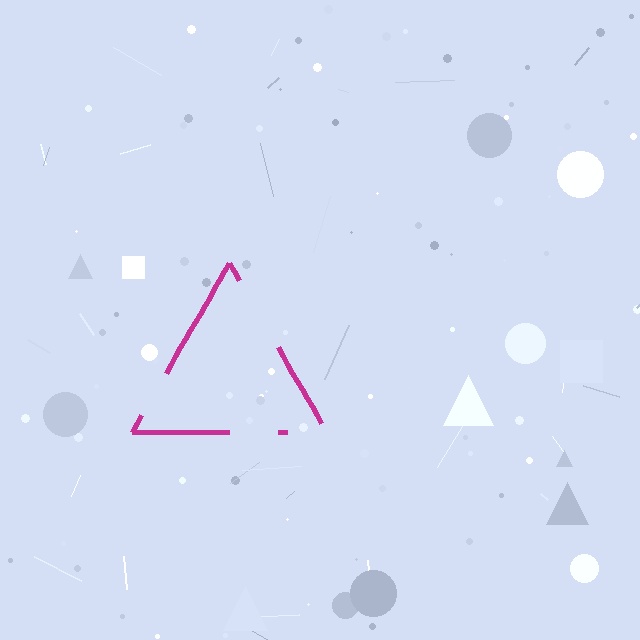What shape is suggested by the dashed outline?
The dashed outline suggests a triangle.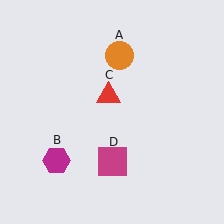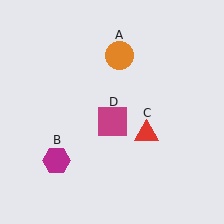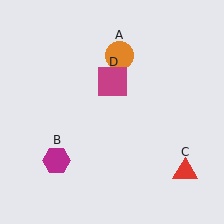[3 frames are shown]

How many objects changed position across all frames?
2 objects changed position: red triangle (object C), magenta square (object D).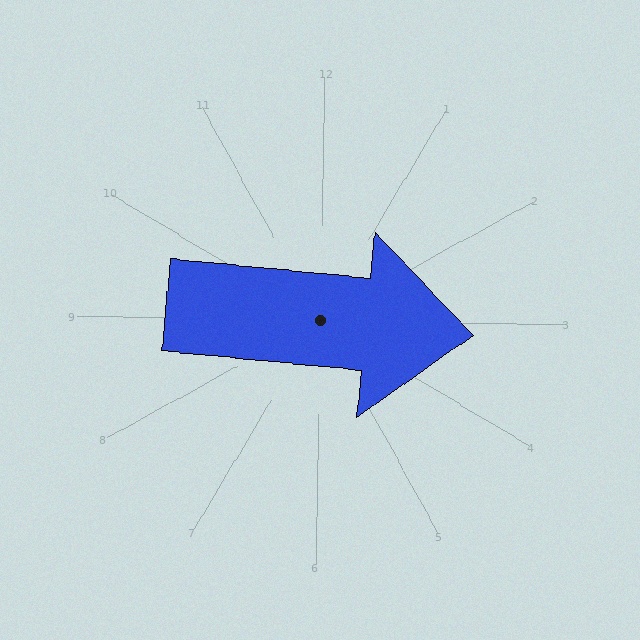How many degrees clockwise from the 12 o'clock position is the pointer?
Approximately 95 degrees.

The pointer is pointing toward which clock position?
Roughly 3 o'clock.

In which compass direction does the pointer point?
East.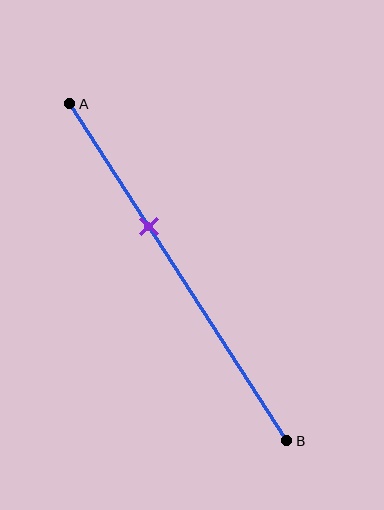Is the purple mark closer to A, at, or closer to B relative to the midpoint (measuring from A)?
The purple mark is closer to point A than the midpoint of segment AB.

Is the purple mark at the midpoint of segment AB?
No, the mark is at about 35% from A, not at the 50% midpoint.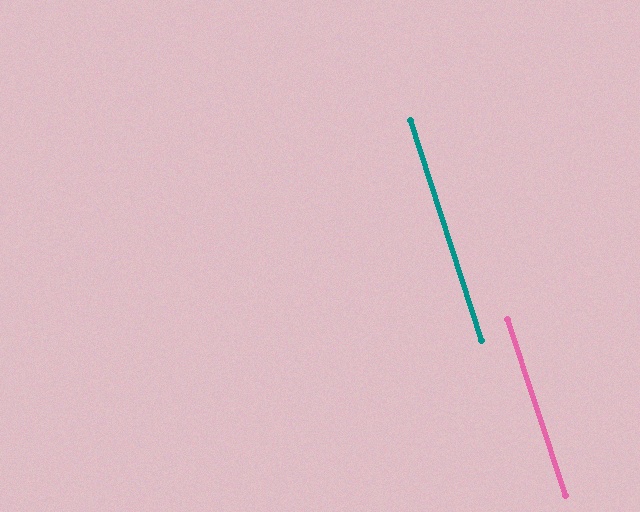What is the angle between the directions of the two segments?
Approximately 1 degree.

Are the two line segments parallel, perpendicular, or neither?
Parallel — their directions differ by only 0.6°.